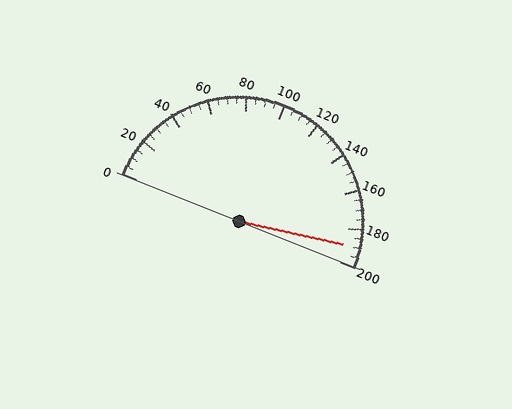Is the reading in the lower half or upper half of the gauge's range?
The reading is in the upper half of the range (0 to 200).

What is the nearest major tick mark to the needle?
The nearest major tick mark is 200.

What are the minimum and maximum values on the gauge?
The gauge ranges from 0 to 200.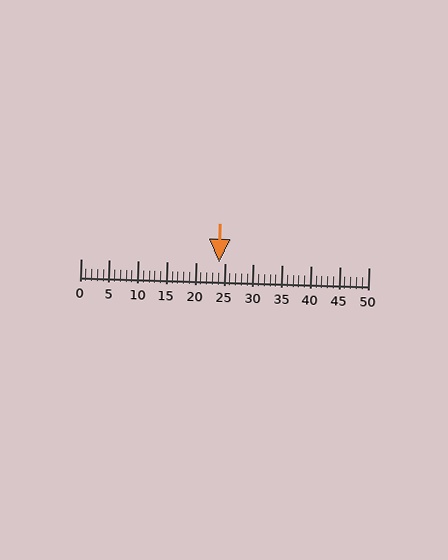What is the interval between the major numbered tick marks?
The major tick marks are spaced 5 units apart.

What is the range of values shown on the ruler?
The ruler shows values from 0 to 50.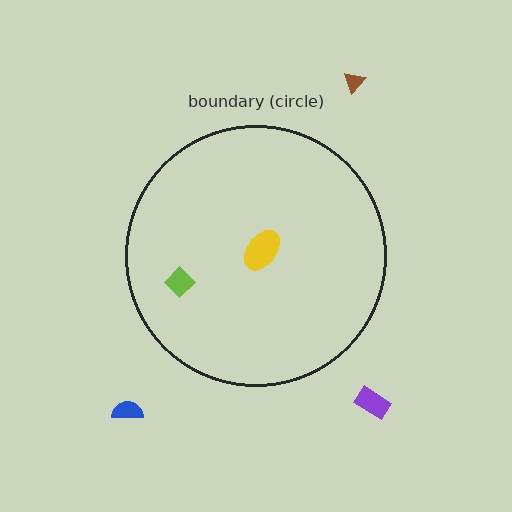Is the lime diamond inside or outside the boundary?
Inside.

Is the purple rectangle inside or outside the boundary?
Outside.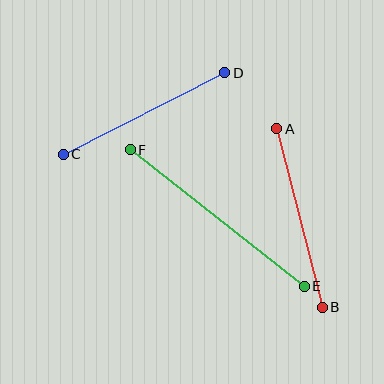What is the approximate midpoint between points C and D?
The midpoint is at approximately (144, 113) pixels.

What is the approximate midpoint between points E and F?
The midpoint is at approximately (217, 218) pixels.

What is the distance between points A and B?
The distance is approximately 184 pixels.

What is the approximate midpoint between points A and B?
The midpoint is at approximately (300, 218) pixels.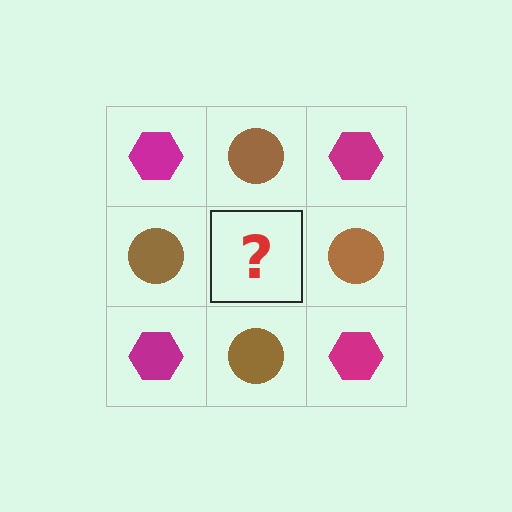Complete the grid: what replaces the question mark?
The question mark should be replaced with a magenta hexagon.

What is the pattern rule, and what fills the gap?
The rule is that it alternates magenta hexagon and brown circle in a checkerboard pattern. The gap should be filled with a magenta hexagon.